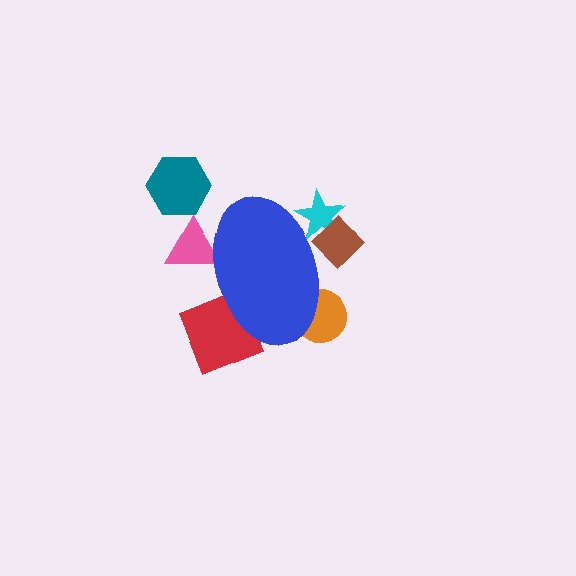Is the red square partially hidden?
Yes, the red square is partially hidden behind the blue ellipse.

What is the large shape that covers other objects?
A blue ellipse.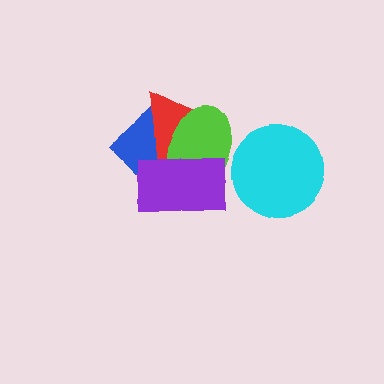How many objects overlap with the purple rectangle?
3 objects overlap with the purple rectangle.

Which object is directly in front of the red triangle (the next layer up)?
The lime ellipse is directly in front of the red triangle.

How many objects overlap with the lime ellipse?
4 objects overlap with the lime ellipse.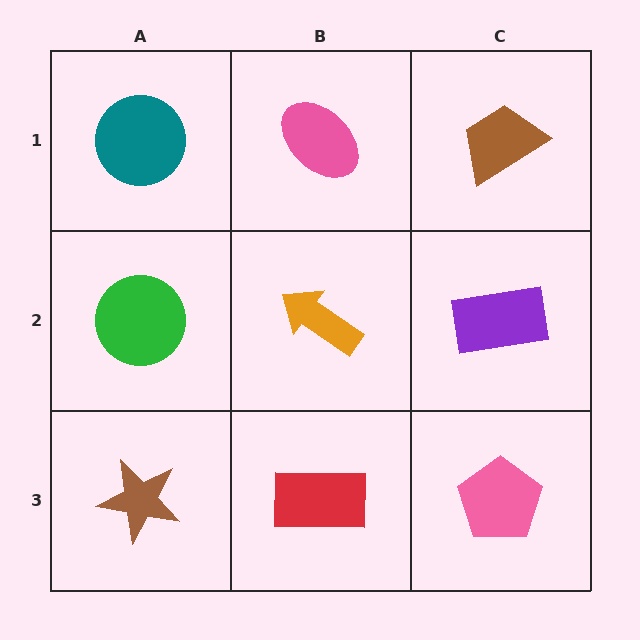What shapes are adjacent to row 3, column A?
A green circle (row 2, column A), a red rectangle (row 3, column B).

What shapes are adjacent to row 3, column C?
A purple rectangle (row 2, column C), a red rectangle (row 3, column B).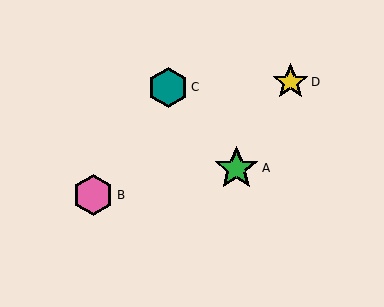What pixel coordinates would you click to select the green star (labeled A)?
Click at (236, 168) to select the green star A.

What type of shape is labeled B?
Shape B is a pink hexagon.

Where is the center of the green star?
The center of the green star is at (236, 168).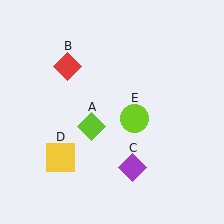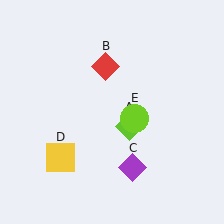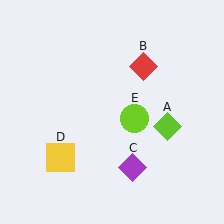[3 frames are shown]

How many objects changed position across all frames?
2 objects changed position: lime diamond (object A), red diamond (object B).